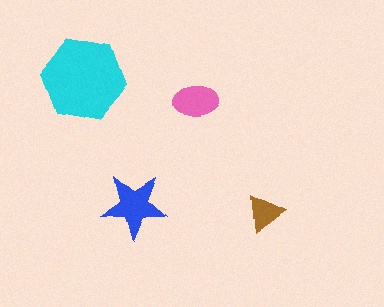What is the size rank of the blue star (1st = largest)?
2nd.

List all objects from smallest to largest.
The brown triangle, the pink ellipse, the blue star, the cyan hexagon.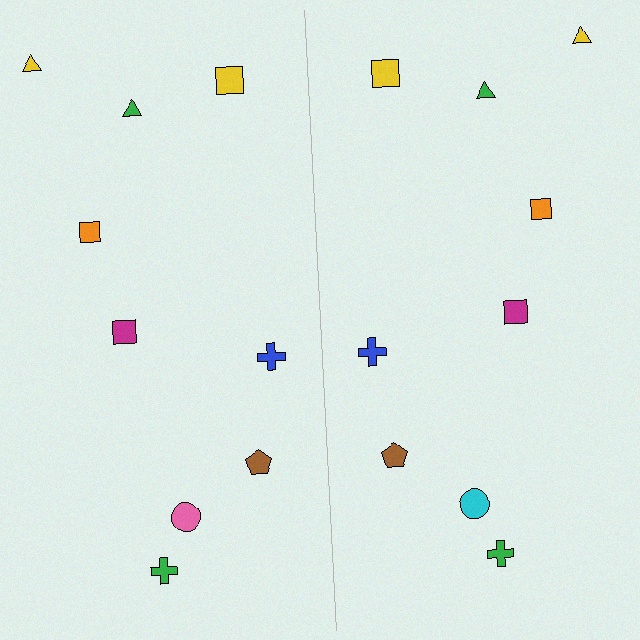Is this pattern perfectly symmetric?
No, the pattern is not perfectly symmetric. The cyan circle on the right side breaks the symmetry — its mirror counterpart is pink.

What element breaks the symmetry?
The cyan circle on the right side breaks the symmetry — its mirror counterpart is pink.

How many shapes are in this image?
There are 18 shapes in this image.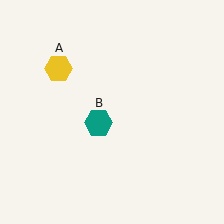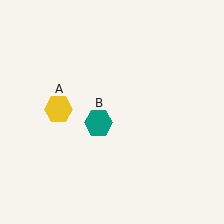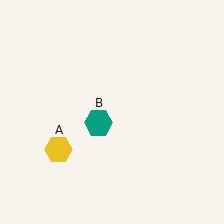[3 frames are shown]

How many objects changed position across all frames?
1 object changed position: yellow hexagon (object A).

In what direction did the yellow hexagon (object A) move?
The yellow hexagon (object A) moved down.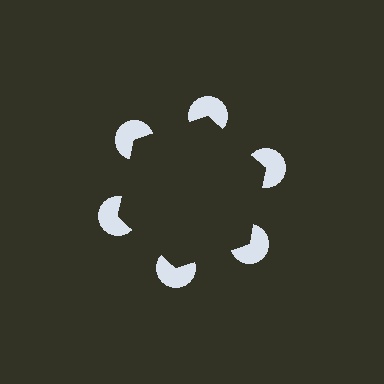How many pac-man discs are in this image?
There are 6 — one at each vertex of the illusory hexagon.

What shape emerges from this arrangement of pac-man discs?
An illusory hexagon — its edges are inferred from the aligned wedge cuts in the pac-man discs, not physically drawn.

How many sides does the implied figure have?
6 sides.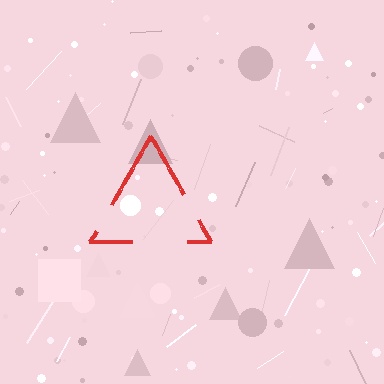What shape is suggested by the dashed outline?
The dashed outline suggests a triangle.